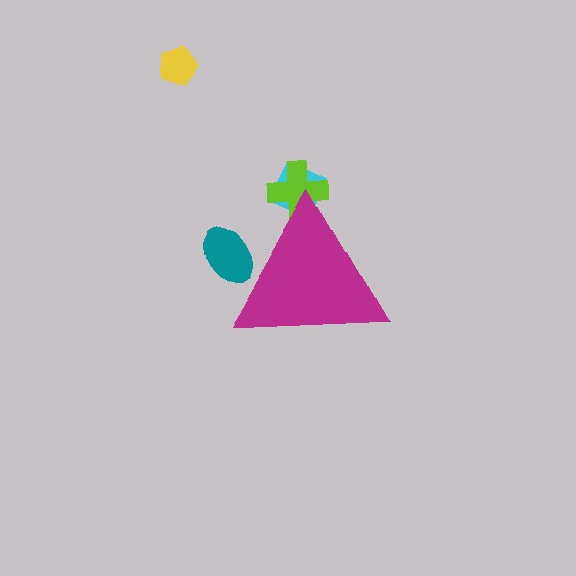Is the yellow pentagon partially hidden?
No, the yellow pentagon is fully visible.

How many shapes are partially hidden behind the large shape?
3 shapes are partially hidden.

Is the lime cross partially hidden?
Yes, the lime cross is partially hidden behind the magenta triangle.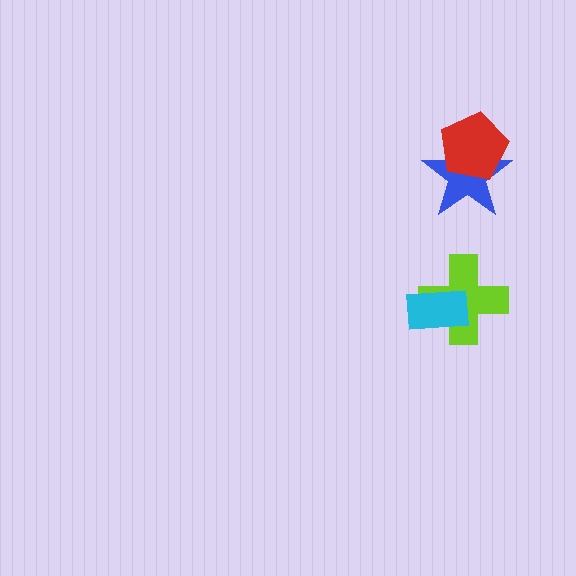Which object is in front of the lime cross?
The cyan rectangle is in front of the lime cross.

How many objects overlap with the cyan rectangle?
1 object overlaps with the cyan rectangle.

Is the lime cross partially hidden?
Yes, it is partially covered by another shape.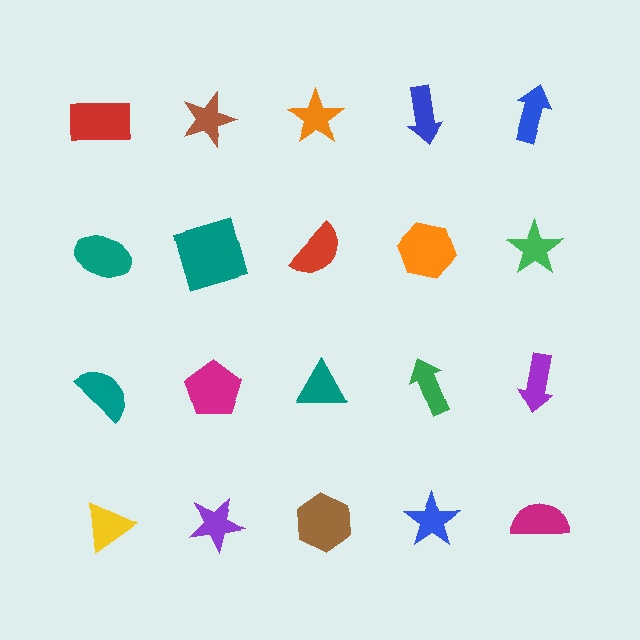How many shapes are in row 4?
5 shapes.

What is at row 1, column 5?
A blue arrow.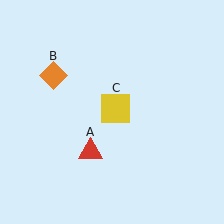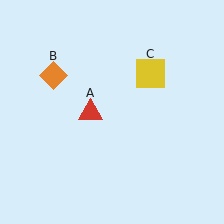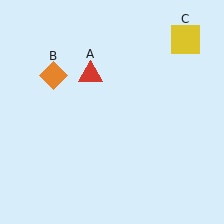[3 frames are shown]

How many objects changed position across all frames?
2 objects changed position: red triangle (object A), yellow square (object C).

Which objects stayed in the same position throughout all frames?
Orange diamond (object B) remained stationary.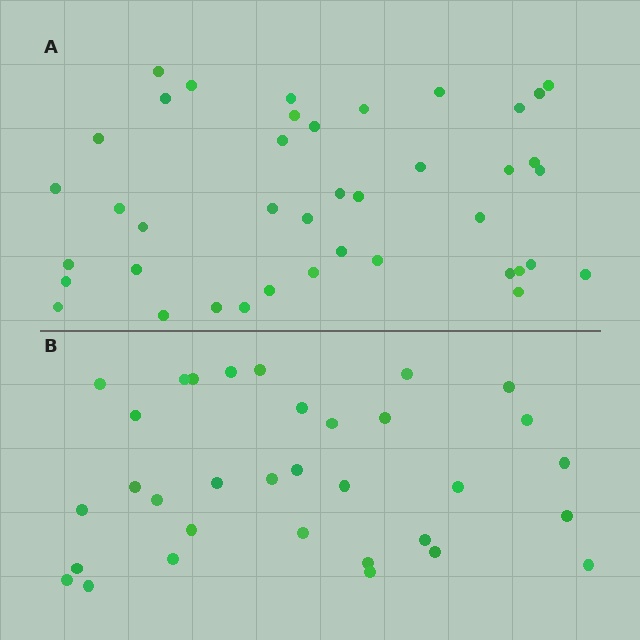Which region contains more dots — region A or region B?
Region A (the top region) has more dots.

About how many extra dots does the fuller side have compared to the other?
Region A has roughly 8 or so more dots than region B.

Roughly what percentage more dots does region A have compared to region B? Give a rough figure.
About 25% more.